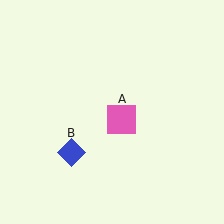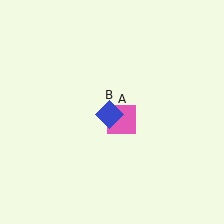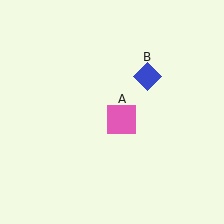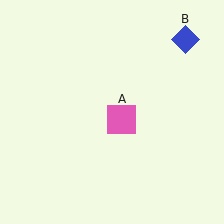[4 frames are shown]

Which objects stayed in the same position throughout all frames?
Pink square (object A) remained stationary.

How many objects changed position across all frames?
1 object changed position: blue diamond (object B).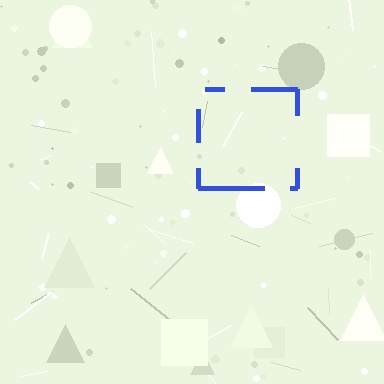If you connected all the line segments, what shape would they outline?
They would outline a square.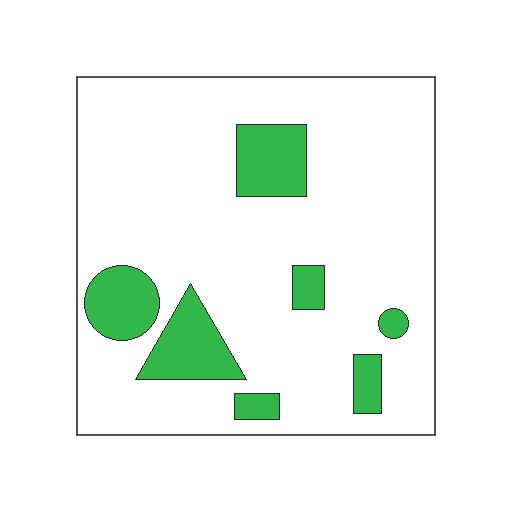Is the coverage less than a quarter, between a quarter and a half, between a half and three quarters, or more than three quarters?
Less than a quarter.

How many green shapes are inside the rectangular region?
7.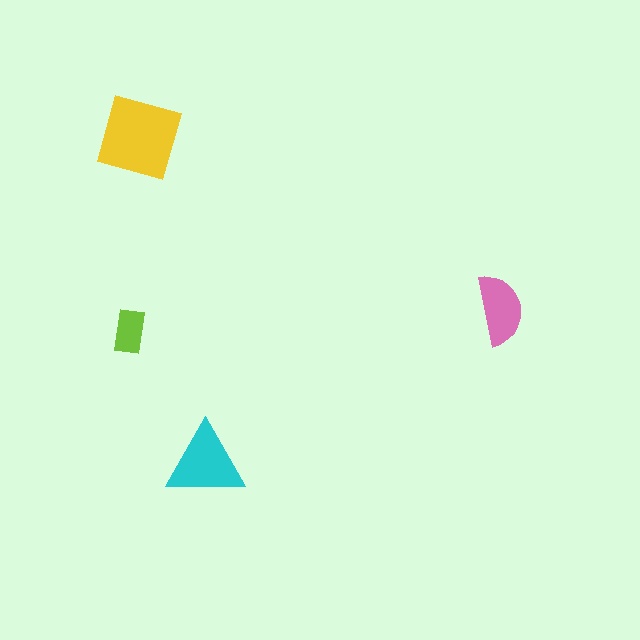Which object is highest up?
The yellow square is topmost.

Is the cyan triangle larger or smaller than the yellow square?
Smaller.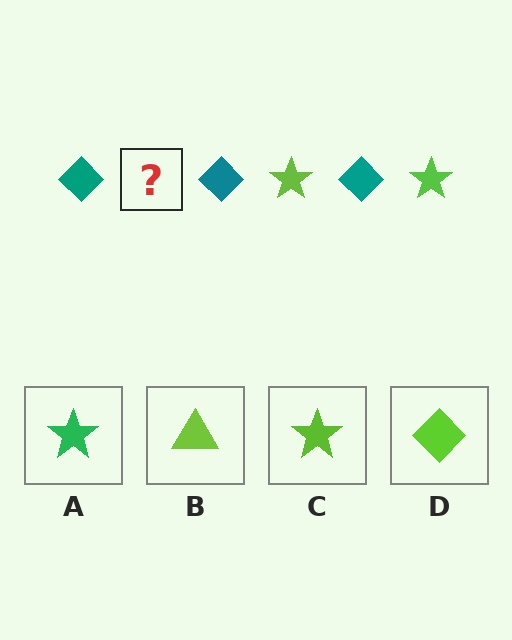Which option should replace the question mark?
Option C.